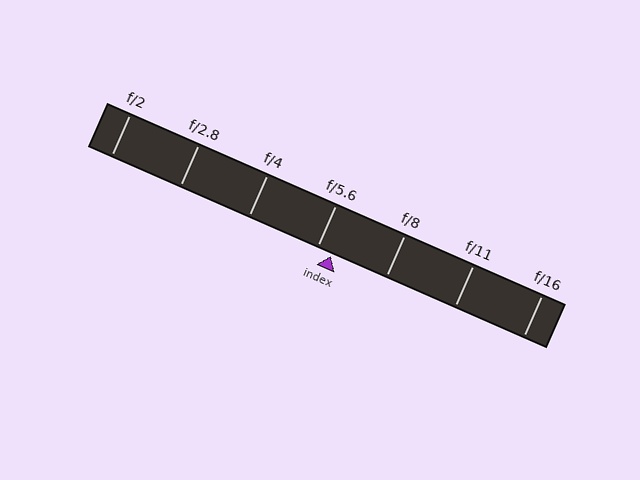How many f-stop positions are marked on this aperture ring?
There are 7 f-stop positions marked.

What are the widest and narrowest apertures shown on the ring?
The widest aperture shown is f/2 and the narrowest is f/16.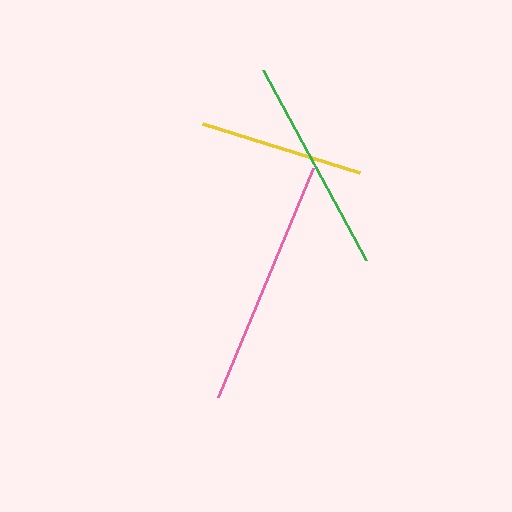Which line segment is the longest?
The pink line is the longest at approximately 248 pixels.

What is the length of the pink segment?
The pink segment is approximately 248 pixels long.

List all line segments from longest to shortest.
From longest to shortest: pink, green, yellow.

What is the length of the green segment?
The green segment is approximately 216 pixels long.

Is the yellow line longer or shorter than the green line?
The green line is longer than the yellow line.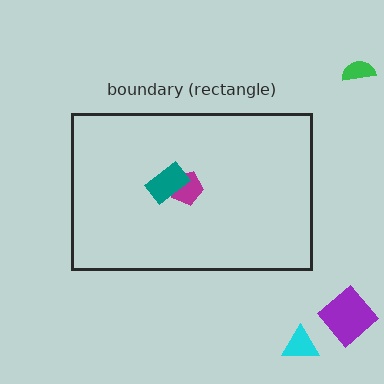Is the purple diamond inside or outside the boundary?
Outside.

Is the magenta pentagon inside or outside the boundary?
Inside.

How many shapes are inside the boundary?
2 inside, 3 outside.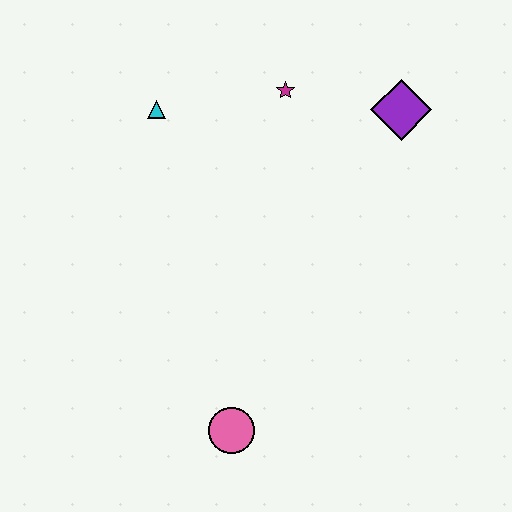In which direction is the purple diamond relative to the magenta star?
The purple diamond is to the right of the magenta star.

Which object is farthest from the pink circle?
The purple diamond is farthest from the pink circle.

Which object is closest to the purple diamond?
The magenta star is closest to the purple diamond.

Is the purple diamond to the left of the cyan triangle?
No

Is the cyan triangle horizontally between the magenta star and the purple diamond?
No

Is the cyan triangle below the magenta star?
Yes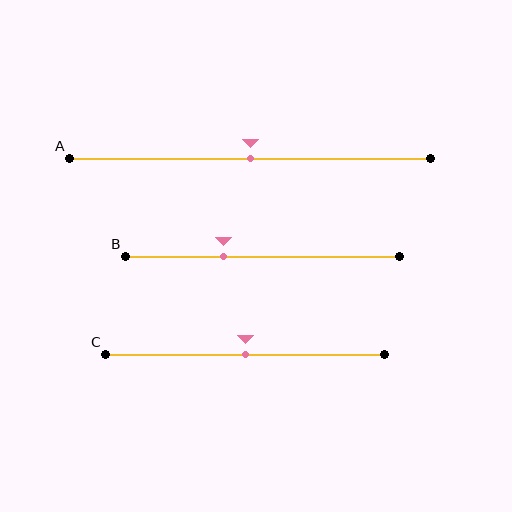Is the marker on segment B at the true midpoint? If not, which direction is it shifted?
No, the marker on segment B is shifted to the left by about 14% of the segment length.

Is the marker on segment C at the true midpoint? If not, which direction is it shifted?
Yes, the marker on segment C is at the true midpoint.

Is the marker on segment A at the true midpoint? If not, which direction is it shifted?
Yes, the marker on segment A is at the true midpoint.